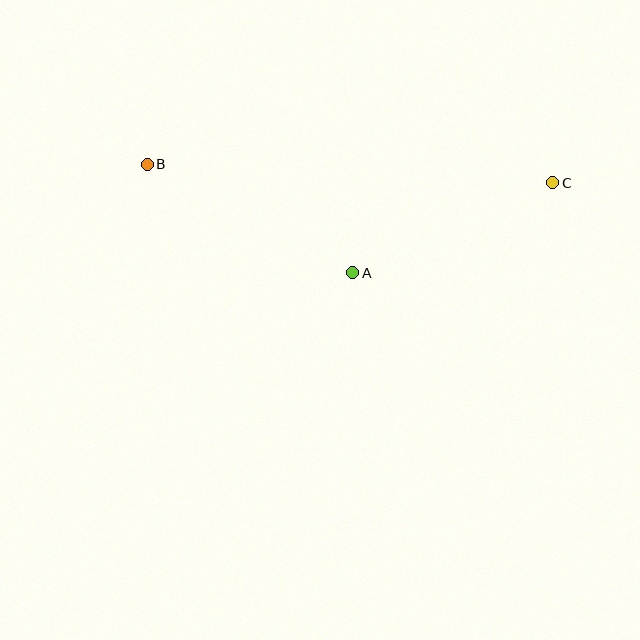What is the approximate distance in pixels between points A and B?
The distance between A and B is approximately 232 pixels.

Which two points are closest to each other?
Points A and C are closest to each other.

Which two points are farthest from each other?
Points B and C are farthest from each other.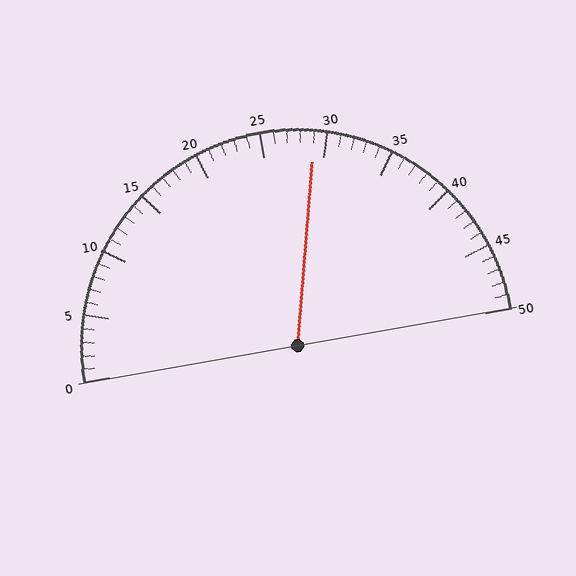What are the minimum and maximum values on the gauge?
The gauge ranges from 0 to 50.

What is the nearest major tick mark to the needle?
The nearest major tick mark is 30.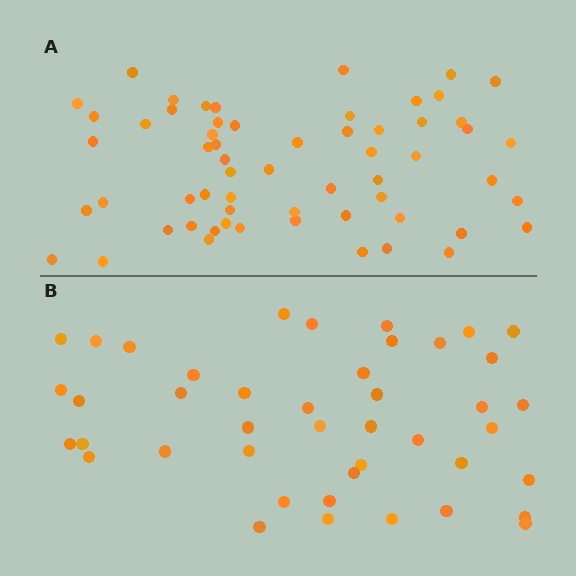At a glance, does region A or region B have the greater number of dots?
Region A (the top region) has more dots.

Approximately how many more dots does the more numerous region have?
Region A has approximately 15 more dots than region B.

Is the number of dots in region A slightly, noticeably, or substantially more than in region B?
Region A has noticeably more, but not dramatically so. The ratio is roughly 1.4 to 1.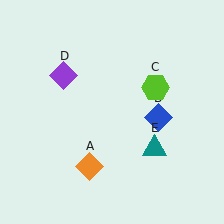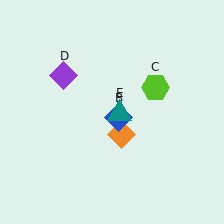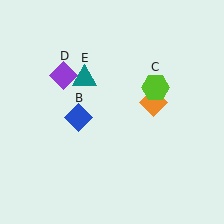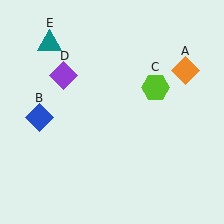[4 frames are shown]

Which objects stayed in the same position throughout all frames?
Lime hexagon (object C) and purple diamond (object D) remained stationary.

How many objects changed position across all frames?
3 objects changed position: orange diamond (object A), blue diamond (object B), teal triangle (object E).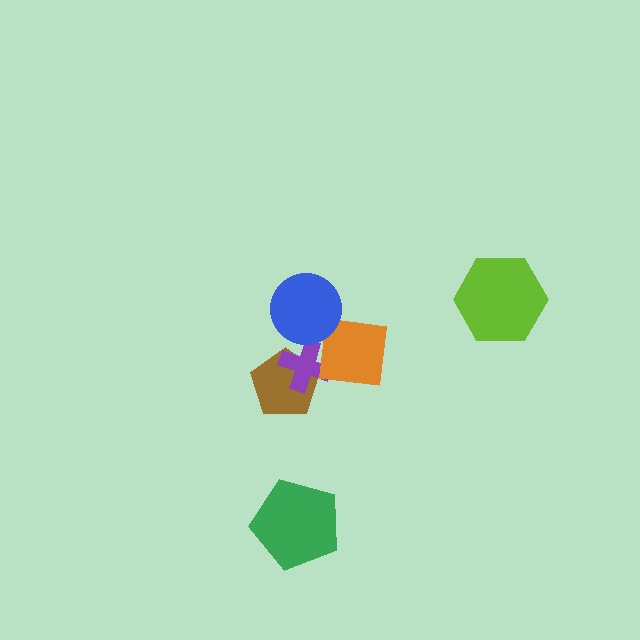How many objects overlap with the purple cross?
2 objects overlap with the purple cross.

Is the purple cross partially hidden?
Yes, it is partially covered by another shape.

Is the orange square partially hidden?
Yes, it is partially covered by another shape.